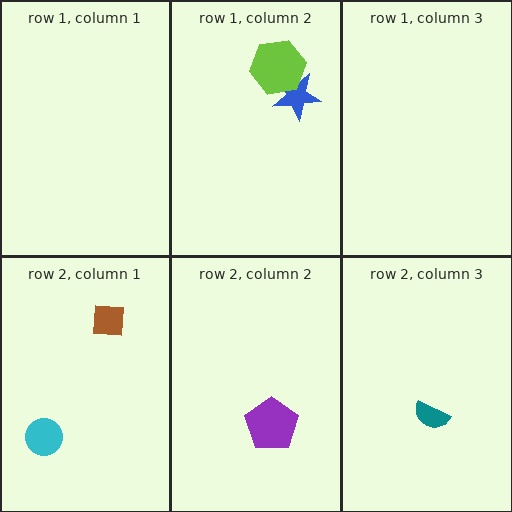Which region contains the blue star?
The row 1, column 2 region.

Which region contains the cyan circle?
The row 2, column 1 region.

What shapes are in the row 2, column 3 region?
The teal semicircle.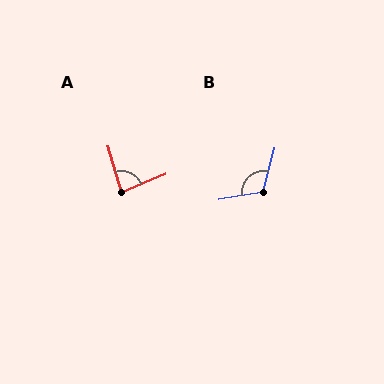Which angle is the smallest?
A, at approximately 83 degrees.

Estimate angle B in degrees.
Approximately 115 degrees.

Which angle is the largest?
B, at approximately 115 degrees.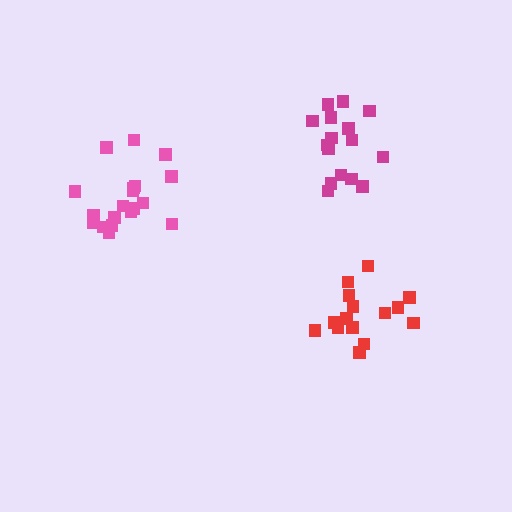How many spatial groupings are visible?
There are 3 spatial groupings.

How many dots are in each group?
Group 1: 19 dots, Group 2: 15 dots, Group 3: 16 dots (50 total).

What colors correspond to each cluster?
The clusters are colored: pink, red, magenta.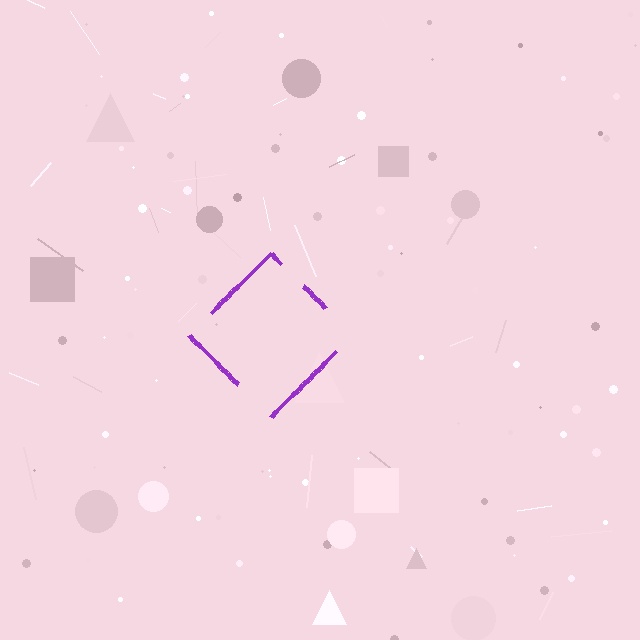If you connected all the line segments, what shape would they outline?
They would outline a diamond.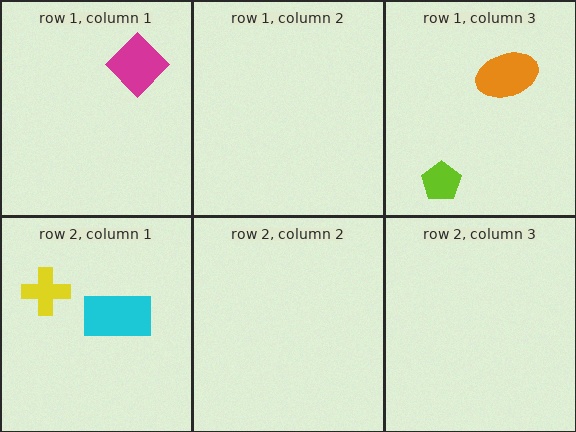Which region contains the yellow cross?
The row 2, column 1 region.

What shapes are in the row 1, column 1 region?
The magenta diamond.